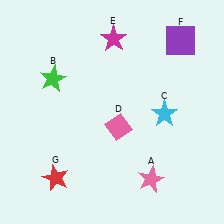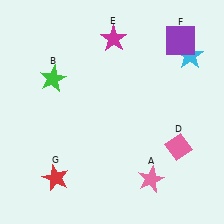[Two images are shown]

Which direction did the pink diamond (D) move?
The pink diamond (D) moved right.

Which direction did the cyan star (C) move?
The cyan star (C) moved up.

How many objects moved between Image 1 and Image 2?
2 objects moved between the two images.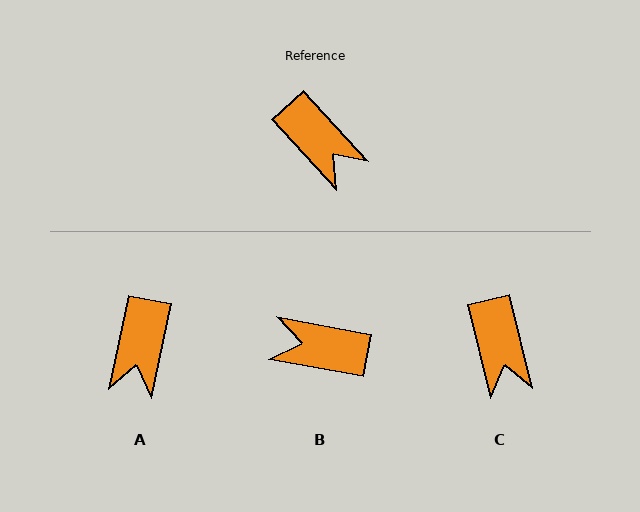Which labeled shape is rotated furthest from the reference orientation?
B, about 143 degrees away.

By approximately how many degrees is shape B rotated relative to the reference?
Approximately 143 degrees clockwise.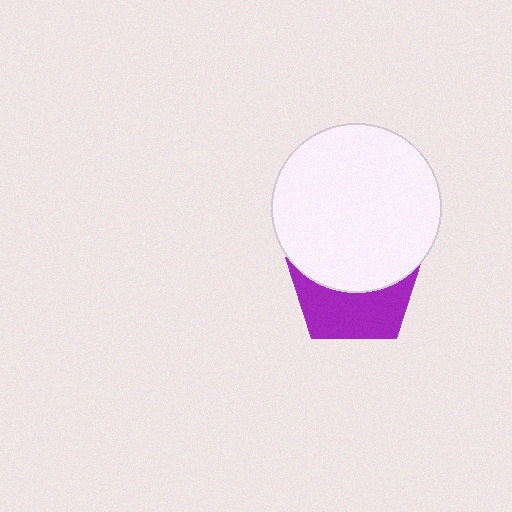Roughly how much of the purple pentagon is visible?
About half of it is visible (roughly 46%).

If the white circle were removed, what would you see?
You would see the complete purple pentagon.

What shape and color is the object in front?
The object in front is a white circle.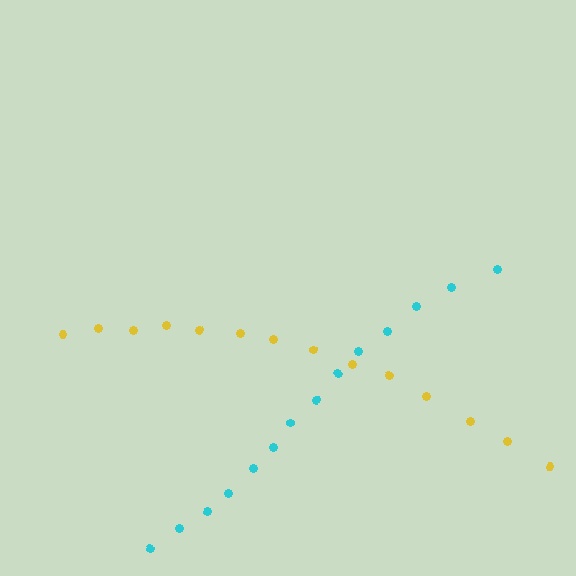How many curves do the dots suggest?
There are 2 distinct paths.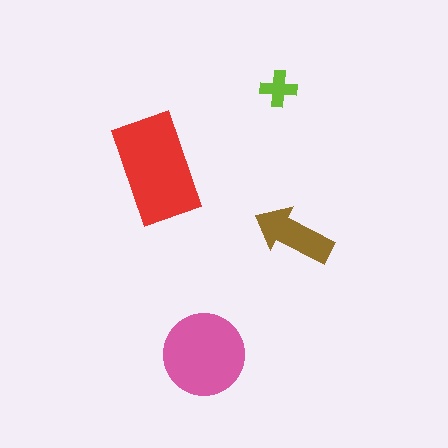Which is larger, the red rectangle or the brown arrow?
The red rectangle.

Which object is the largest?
The red rectangle.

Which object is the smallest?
The lime cross.